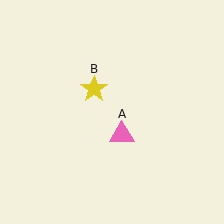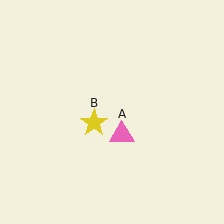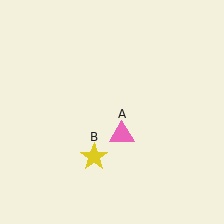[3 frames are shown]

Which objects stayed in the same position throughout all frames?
Pink triangle (object A) remained stationary.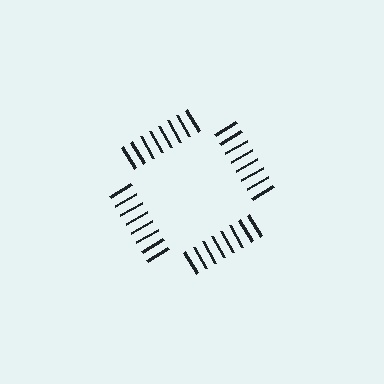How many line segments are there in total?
32 — 8 along each of the 4 edges.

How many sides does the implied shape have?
4 sides — the line-ends trace a square.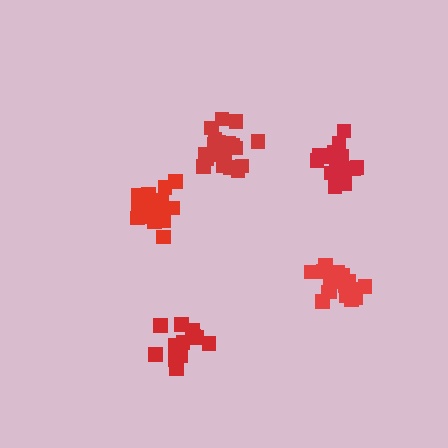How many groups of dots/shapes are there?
There are 5 groups.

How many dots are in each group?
Group 1: 21 dots, Group 2: 16 dots, Group 3: 20 dots, Group 4: 19 dots, Group 5: 16 dots (92 total).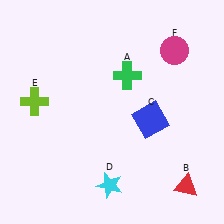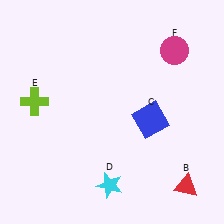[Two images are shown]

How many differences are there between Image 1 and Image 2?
There is 1 difference between the two images.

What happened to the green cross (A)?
The green cross (A) was removed in Image 2. It was in the top-right area of Image 1.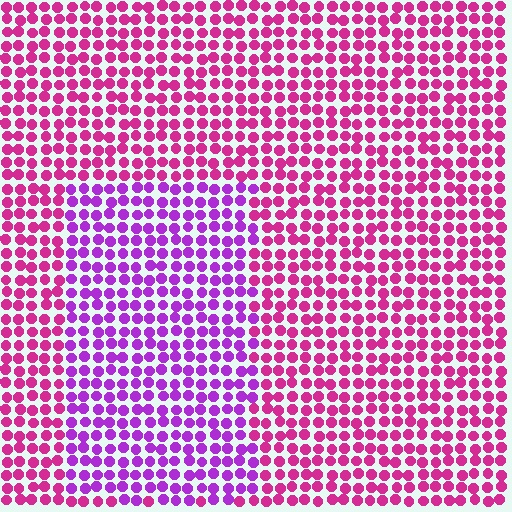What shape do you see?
I see a rectangle.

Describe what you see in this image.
The image is filled with small magenta elements in a uniform arrangement. A rectangle-shaped region is visible where the elements are tinted to a slightly different hue, forming a subtle color boundary.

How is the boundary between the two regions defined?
The boundary is defined purely by a slight shift in hue (about 36 degrees). Spacing, size, and orientation are identical on both sides.